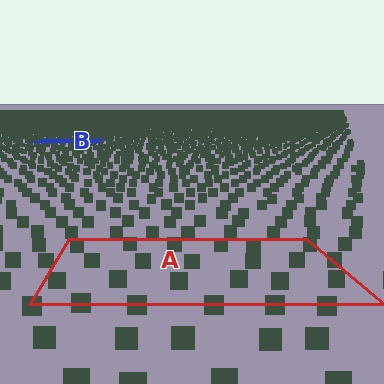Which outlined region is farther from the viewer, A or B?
Region B is farther from the viewer — the texture elements inside it appear smaller and more densely packed.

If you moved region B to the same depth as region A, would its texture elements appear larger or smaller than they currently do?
They would appear larger. At a closer depth, the same texture elements are projected at a bigger on-screen size.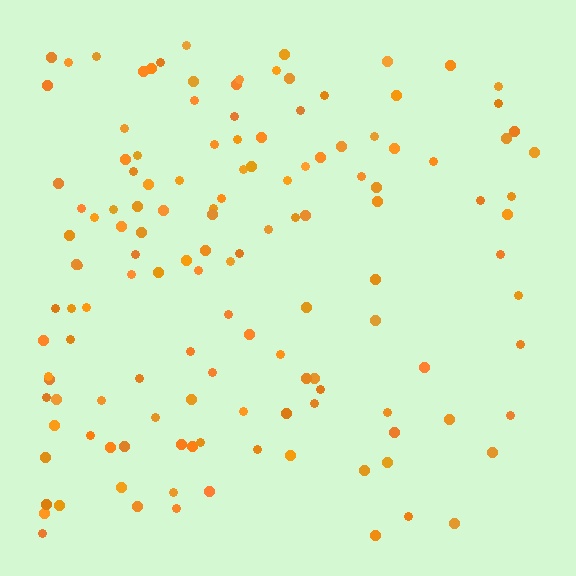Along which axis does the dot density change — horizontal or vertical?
Horizontal.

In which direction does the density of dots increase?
From right to left, with the left side densest.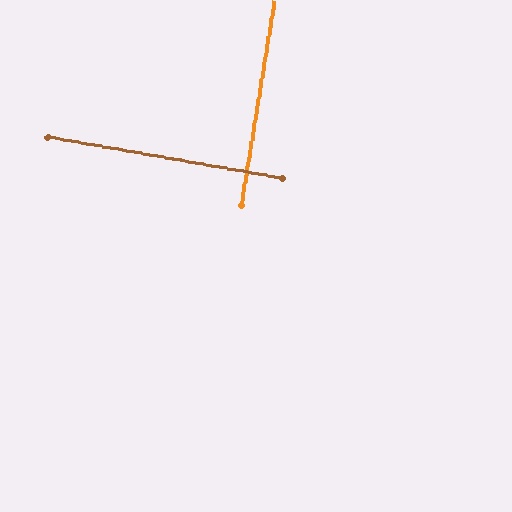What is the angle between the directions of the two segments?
Approximately 89 degrees.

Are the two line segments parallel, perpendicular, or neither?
Perpendicular — they meet at approximately 89°.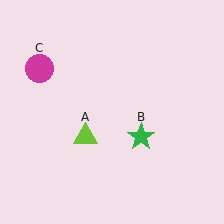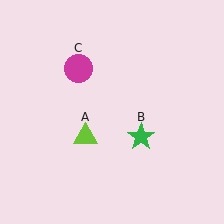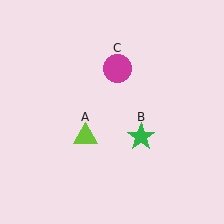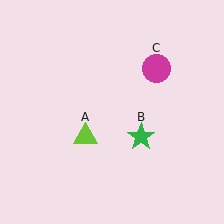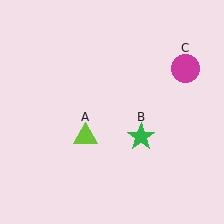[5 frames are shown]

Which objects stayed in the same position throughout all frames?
Lime triangle (object A) and green star (object B) remained stationary.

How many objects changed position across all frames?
1 object changed position: magenta circle (object C).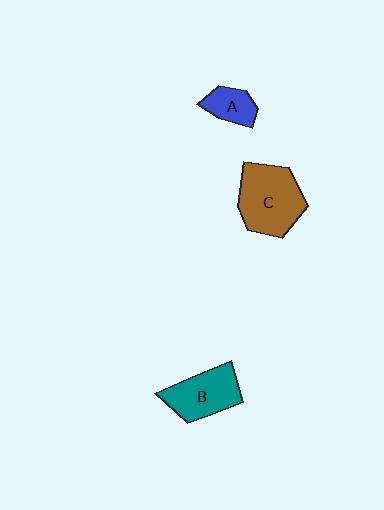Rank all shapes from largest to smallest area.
From largest to smallest: C (brown), B (teal), A (blue).